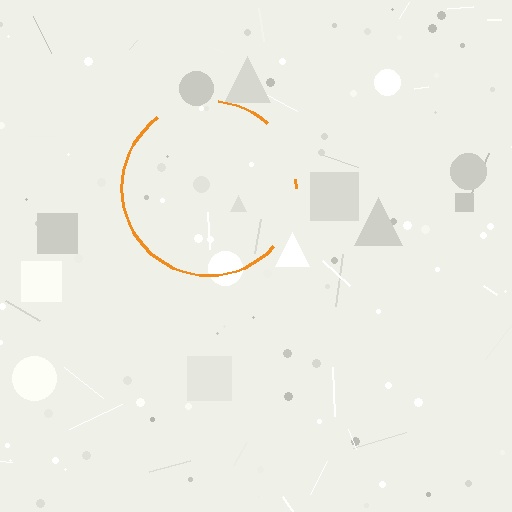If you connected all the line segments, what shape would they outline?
They would outline a circle.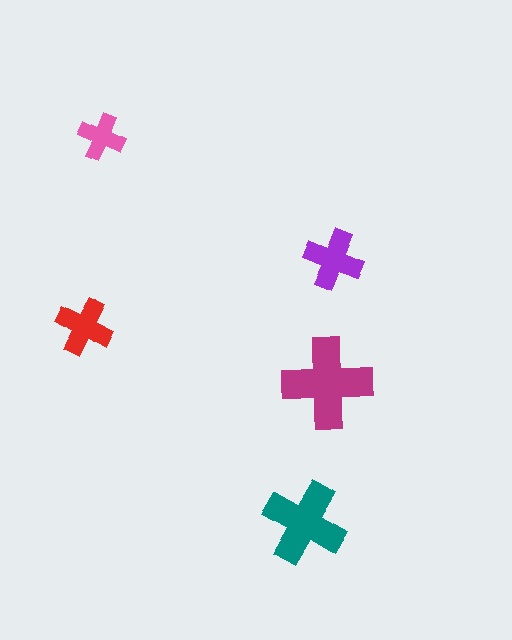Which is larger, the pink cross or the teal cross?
The teal one.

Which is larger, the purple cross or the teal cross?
The teal one.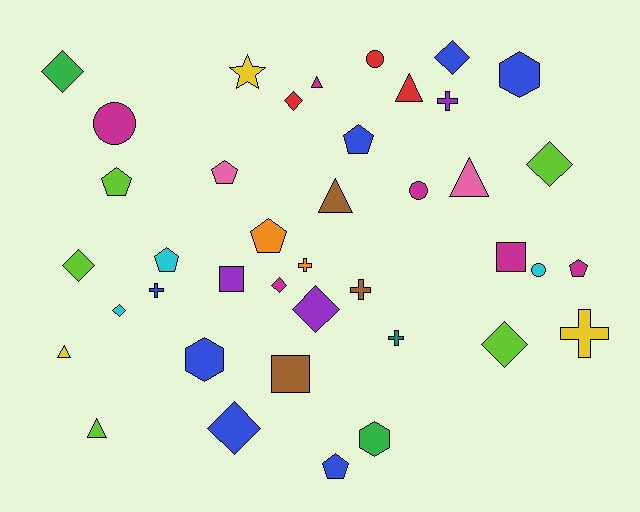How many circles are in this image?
There are 4 circles.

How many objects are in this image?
There are 40 objects.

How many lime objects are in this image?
There are 5 lime objects.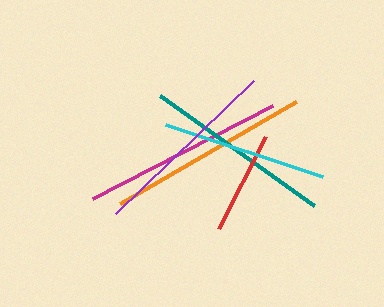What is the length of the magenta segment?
The magenta segment is approximately 202 pixels long.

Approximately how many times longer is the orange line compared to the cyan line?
The orange line is approximately 1.2 times the length of the cyan line.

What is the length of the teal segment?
The teal segment is approximately 189 pixels long.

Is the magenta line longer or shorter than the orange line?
The orange line is longer than the magenta line.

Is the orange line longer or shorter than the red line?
The orange line is longer than the red line.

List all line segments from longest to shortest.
From longest to shortest: orange, magenta, purple, teal, cyan, red.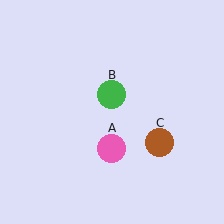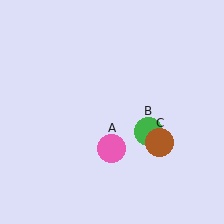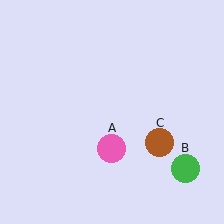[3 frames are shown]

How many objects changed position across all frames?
1 object changed position: green circle (object B).